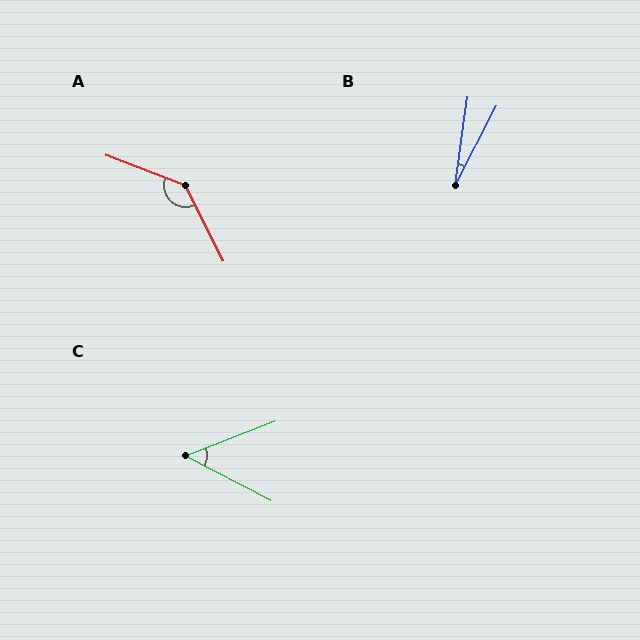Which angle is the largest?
A, at approximately 138 degrees.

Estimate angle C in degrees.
Approximately 48 degrees.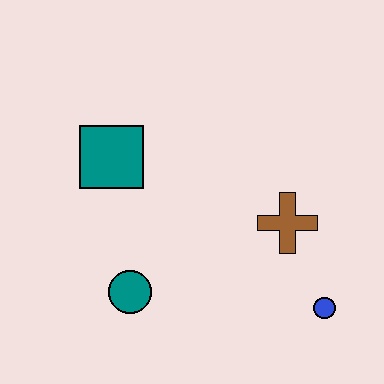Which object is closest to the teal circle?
The teal square is closest to the teal circle.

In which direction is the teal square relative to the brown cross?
The teal square is to the left of the brown cross.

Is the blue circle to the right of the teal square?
Yes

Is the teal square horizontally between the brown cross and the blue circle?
No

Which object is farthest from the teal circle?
The blue circle is farthest from the teal circle.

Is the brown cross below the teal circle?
No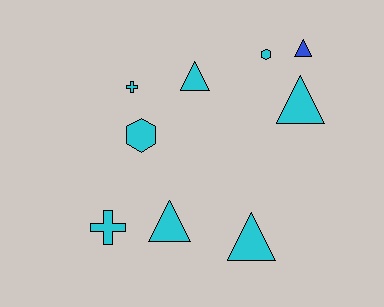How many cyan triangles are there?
There are 4 cyan triangles.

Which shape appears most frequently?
Triangle, with 5 objects.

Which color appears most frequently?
Cyan, with 8 objects.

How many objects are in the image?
There are 9 objects.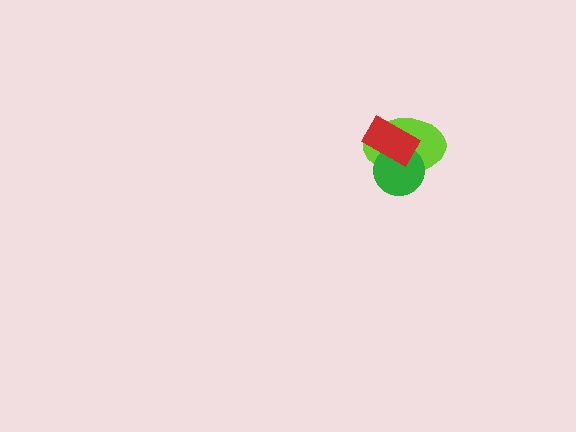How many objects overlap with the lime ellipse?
2 objects overlap with the lime ellipse.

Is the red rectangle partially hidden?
No, no other shape covers it.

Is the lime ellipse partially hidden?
Yes, it is partially covered by another shape.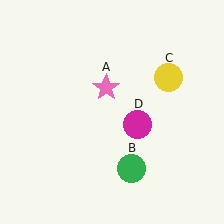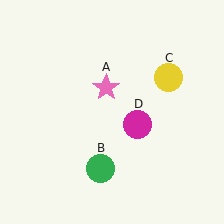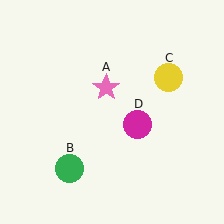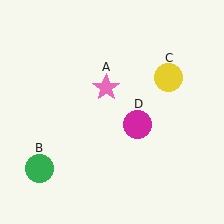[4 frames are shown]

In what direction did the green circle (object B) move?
The green circle (object B) moved left.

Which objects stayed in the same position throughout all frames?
Pink star (object A) and yellow circle (object C) and magenta circle (object D) remained stationary.